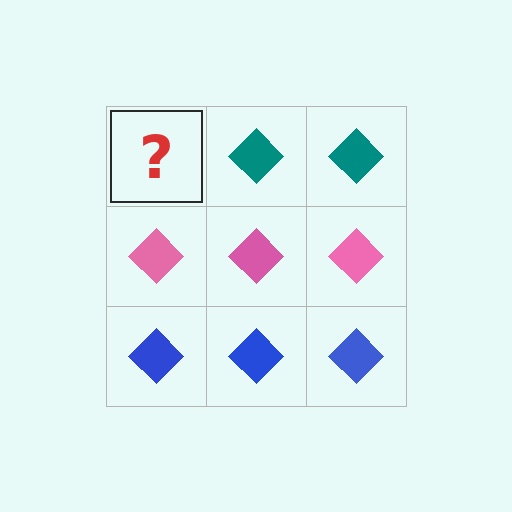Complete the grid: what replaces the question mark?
The question mark should be replaced with a teal diamond.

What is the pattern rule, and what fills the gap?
The rule is that each row has a consistent color. The gap should be filled with a teal diamond.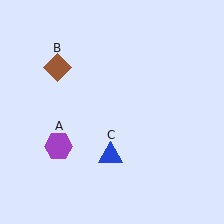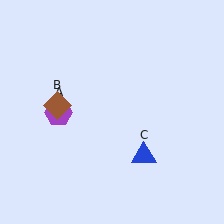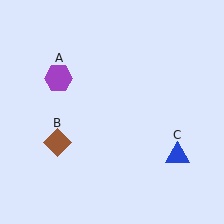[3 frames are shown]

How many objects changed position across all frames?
3 objects changed position: purple hexagon (object A), brown diamond (object B), blue triangle (object C).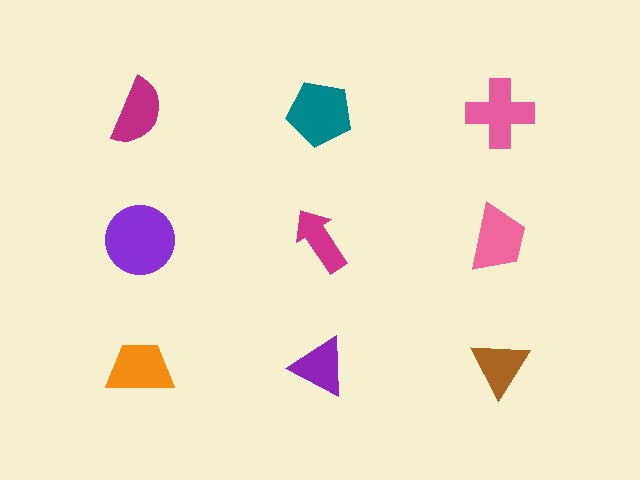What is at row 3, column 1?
An orange trapezoid.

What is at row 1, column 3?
A pink cross.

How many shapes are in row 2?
3 shapes.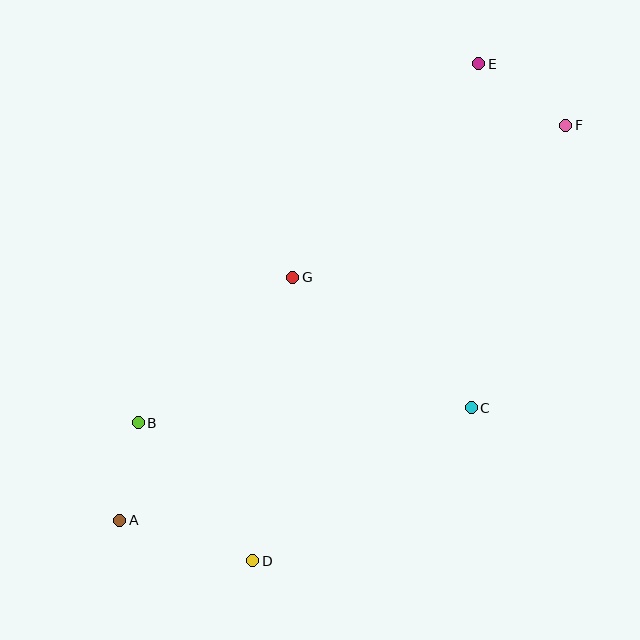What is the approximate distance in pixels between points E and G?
The distance between E and G is approximately 283 pixels.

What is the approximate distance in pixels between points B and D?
The distance between B and D is approximately 179 pixels.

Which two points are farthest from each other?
Points A and F are farthest from each other.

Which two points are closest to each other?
Points A and B are closest to each other.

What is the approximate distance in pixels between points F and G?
The distance between F and G is approximately 312 pixels.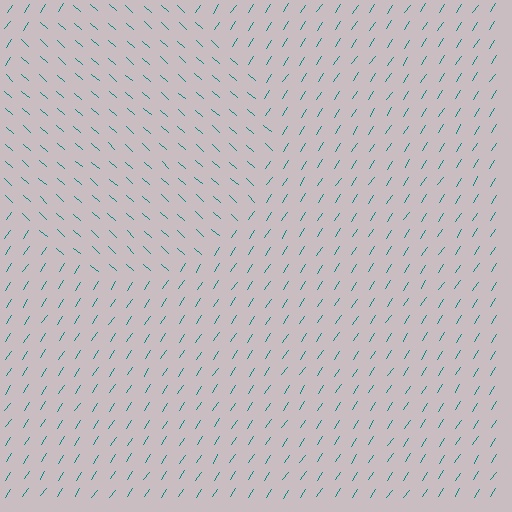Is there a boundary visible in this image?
Yes, there is a texture boundary formed by a change in line orientation.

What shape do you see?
I see a circle.